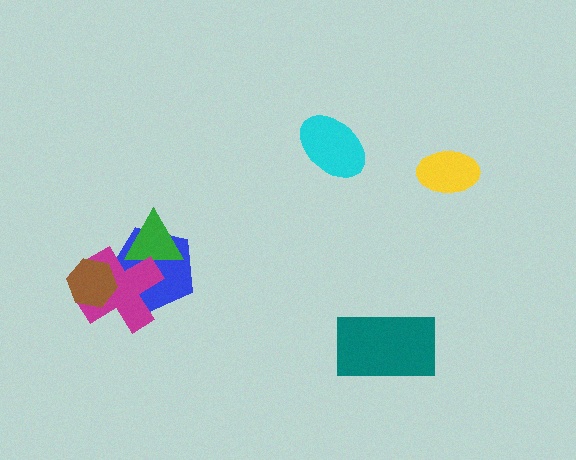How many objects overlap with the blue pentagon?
3 objects overlap with the blue pentagon.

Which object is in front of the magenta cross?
The brown hexagon is in front of the magenta cross.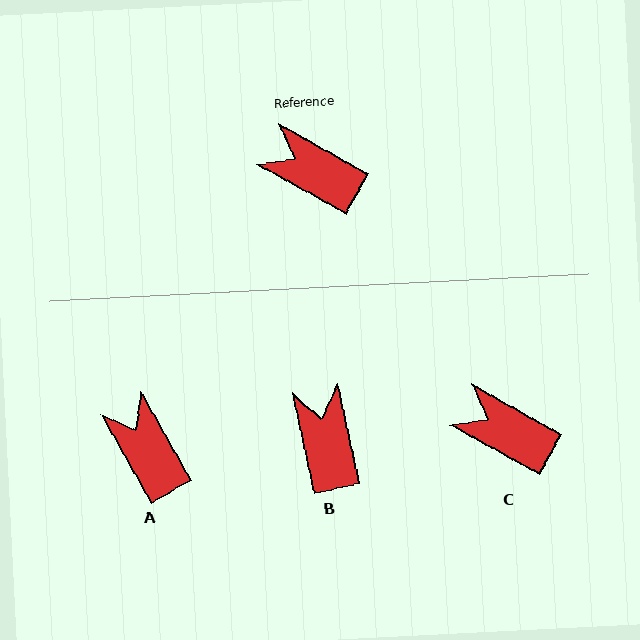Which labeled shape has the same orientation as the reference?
C.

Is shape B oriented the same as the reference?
No, it is off by about 48 degrees.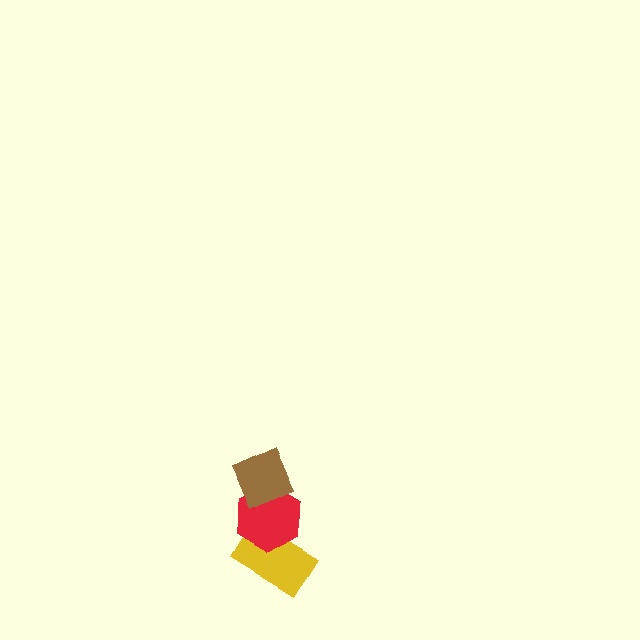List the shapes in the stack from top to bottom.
From top to bottom: the brown diamond, the red hexagon, the yellow rectangle.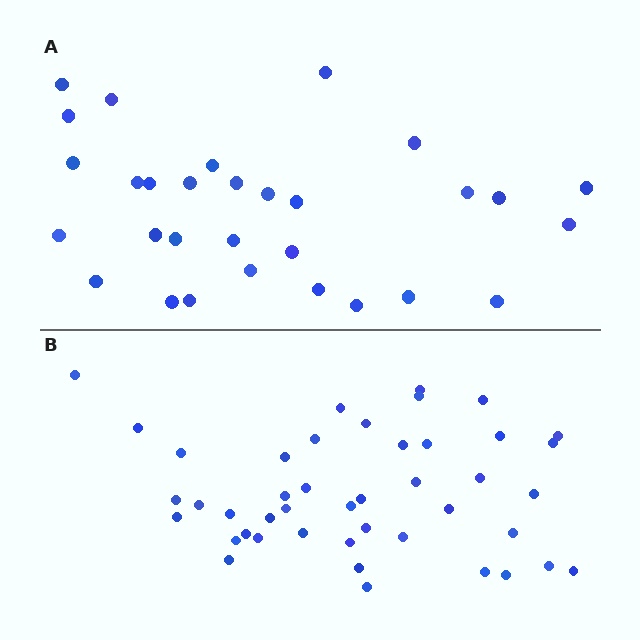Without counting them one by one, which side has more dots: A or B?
Region B (the bottom region) has more dots.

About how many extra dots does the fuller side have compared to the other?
Region B has approximately 15 more dots than region A.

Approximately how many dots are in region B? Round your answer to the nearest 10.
About 40 dots. (The exact count is 44, which rounds to 40.)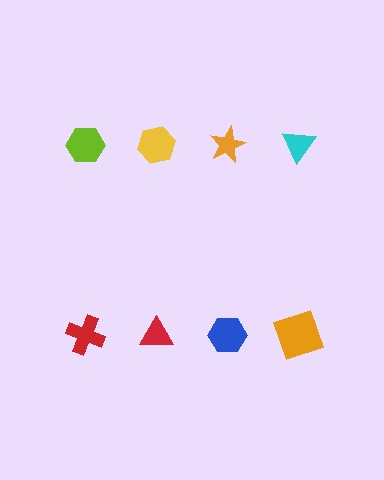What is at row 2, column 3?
A blue hexagon.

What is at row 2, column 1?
A red cross.